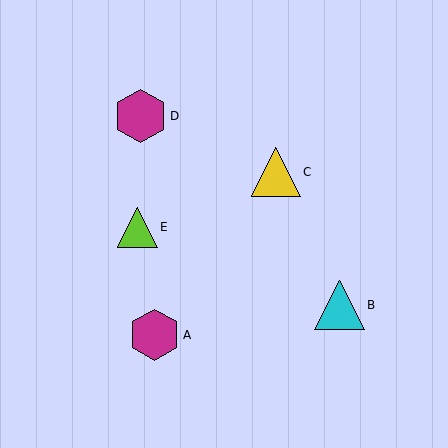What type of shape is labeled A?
Shape A is a magenta hexagon.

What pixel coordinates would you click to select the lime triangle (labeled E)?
Click at (138, 227) to select the lime triangle E.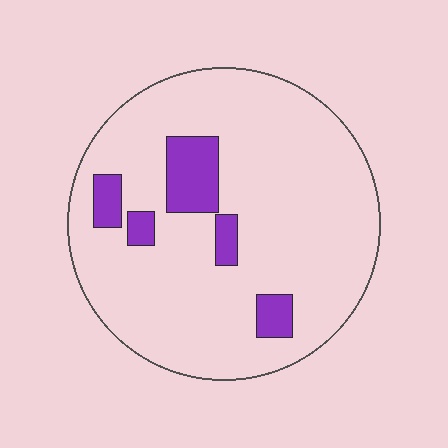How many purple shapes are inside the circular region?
5.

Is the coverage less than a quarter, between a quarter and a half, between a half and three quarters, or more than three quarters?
Less than a quarter.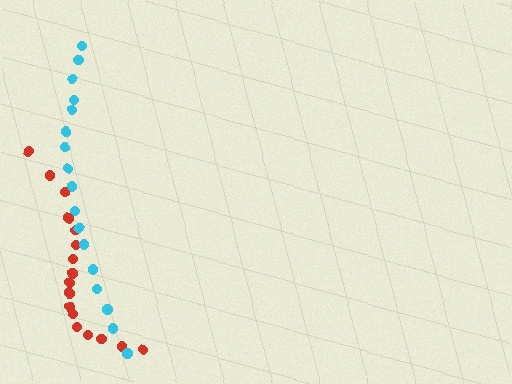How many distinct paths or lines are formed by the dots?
There are 2 distinct paths.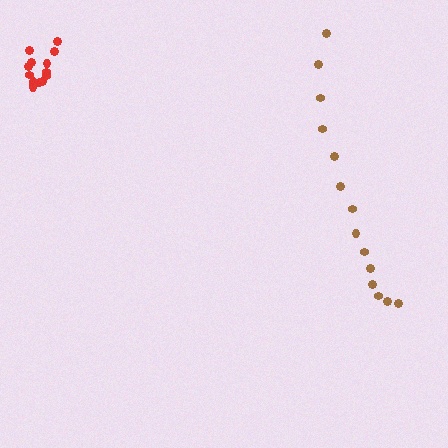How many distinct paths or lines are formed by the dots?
There are 2 distinct paths.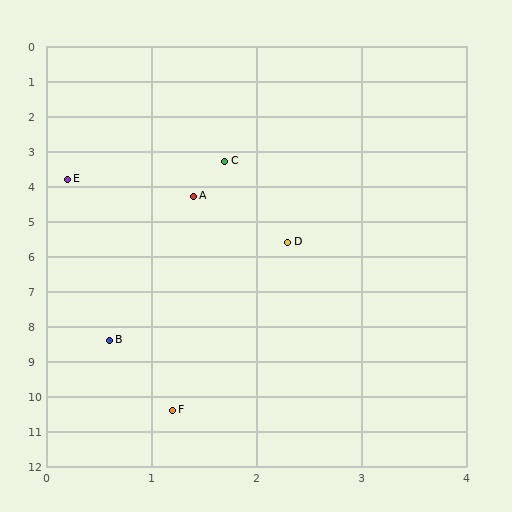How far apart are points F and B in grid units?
Points F and B are about 2.1 grid units apart.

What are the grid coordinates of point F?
Point F is at approximately (1.2, 10.4).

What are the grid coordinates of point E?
Point E is at approximately (0.2, 3.8).